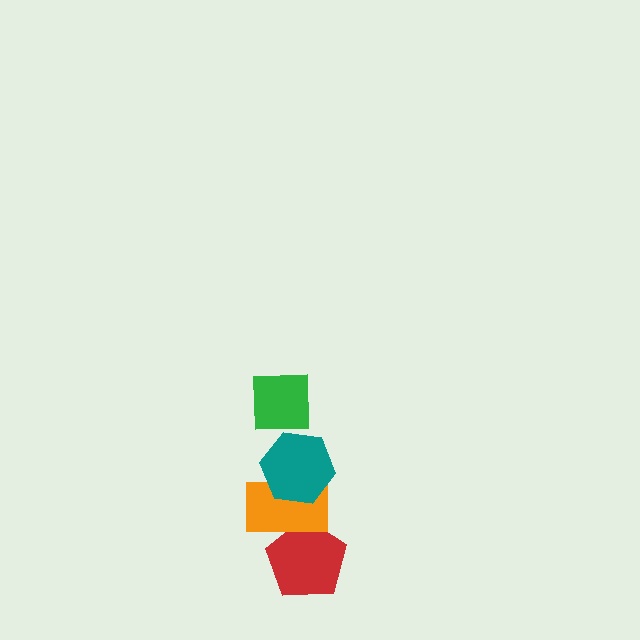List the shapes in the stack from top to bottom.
From top to bottom: the green square, the teal hexagon, the orange rectangle, the red pentagon.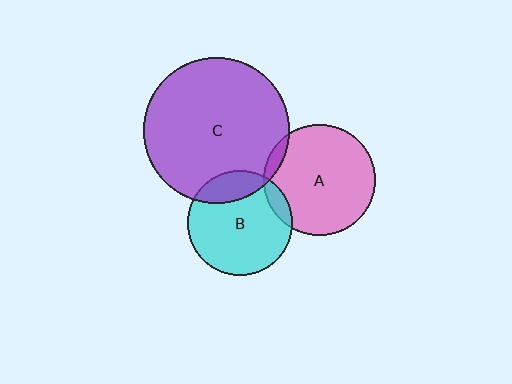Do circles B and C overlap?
Yes.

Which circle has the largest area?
Circle C (purple).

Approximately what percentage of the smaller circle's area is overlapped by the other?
Approximately 20%.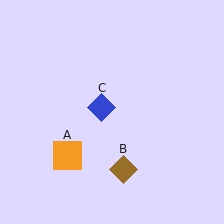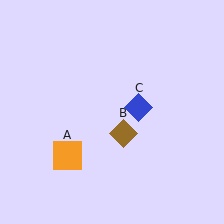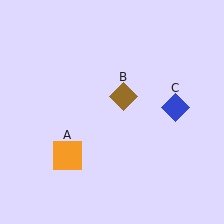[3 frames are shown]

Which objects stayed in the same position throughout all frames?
Orange square (object A) remained stationary.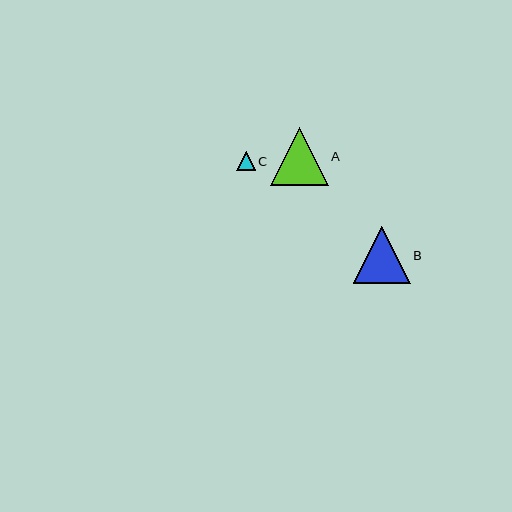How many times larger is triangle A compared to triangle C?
Triangle A is approximately 3.1 times the size of triangle C.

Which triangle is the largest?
Triangle A is the largest with a size of approximately 58 pixels.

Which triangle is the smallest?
Triangle C is the smallest with a size of approximately 19 pixels.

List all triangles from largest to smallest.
From largest to smallest: A, B, C.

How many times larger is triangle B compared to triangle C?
Triangle B is approximately 3.1 times the size of triangle C.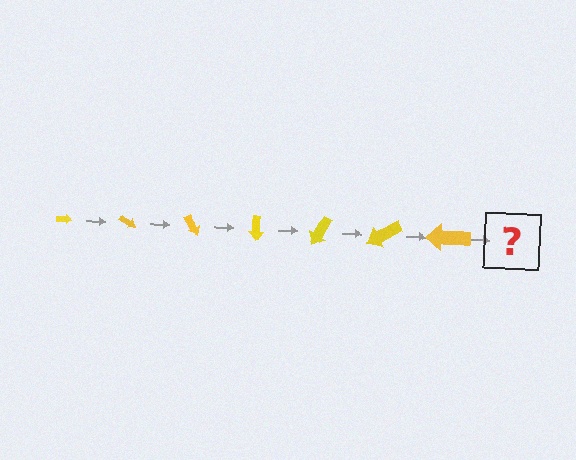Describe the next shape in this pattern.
It should be an arrow, larger than the previous one and rotated 210 degrees from the start.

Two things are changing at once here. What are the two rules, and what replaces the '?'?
The two rules are that the arrow grows larger each step and it rotates 30 degrees each step. The '?' should be an arrow, larger than the previous one and rotated 210 degrees from the start.